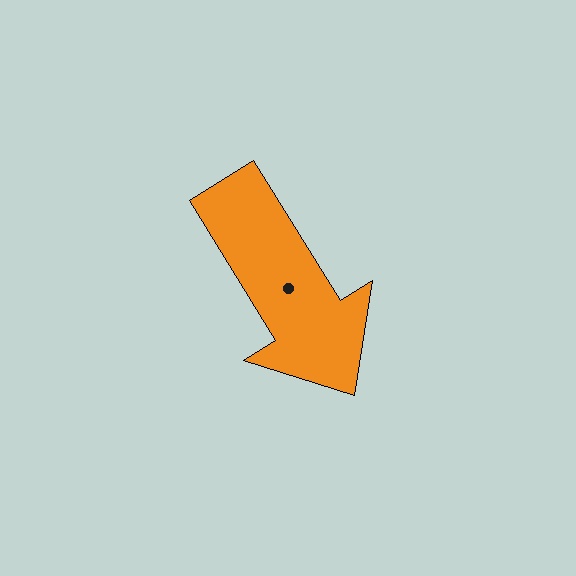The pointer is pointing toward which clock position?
Roughly 5 o'clock.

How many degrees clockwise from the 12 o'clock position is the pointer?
Approximately 148 degrees.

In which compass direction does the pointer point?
Southeast.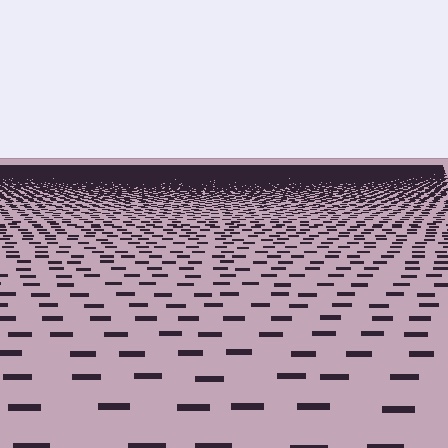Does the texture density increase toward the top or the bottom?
Density increases toward the top.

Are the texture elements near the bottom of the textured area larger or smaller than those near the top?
Larger. Near the bottom, elements are closer to the viewer and appear at a bigger on-screen size.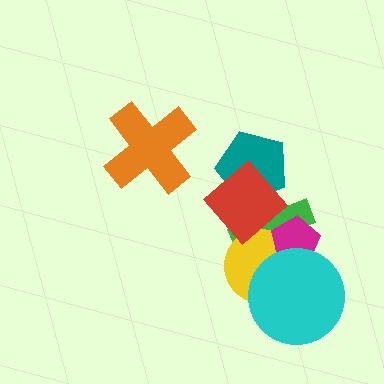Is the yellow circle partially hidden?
Yes, it is partially covered by another shape.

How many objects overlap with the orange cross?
0 objects overlap with the orange cross.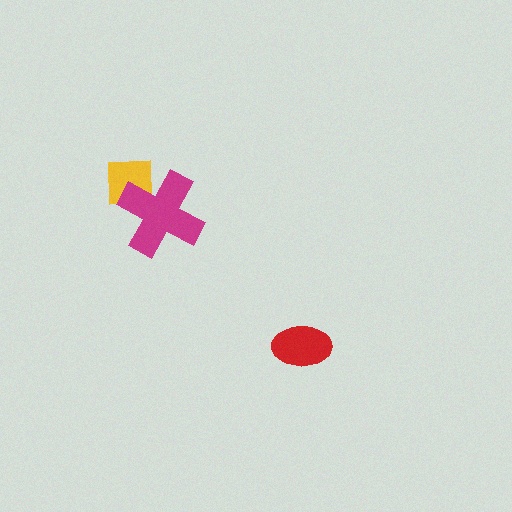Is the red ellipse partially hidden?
No, no other shape covers it.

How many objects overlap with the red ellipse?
0 objects overlap with the red ellipse.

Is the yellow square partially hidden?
Yes, it is partially covered by another shape.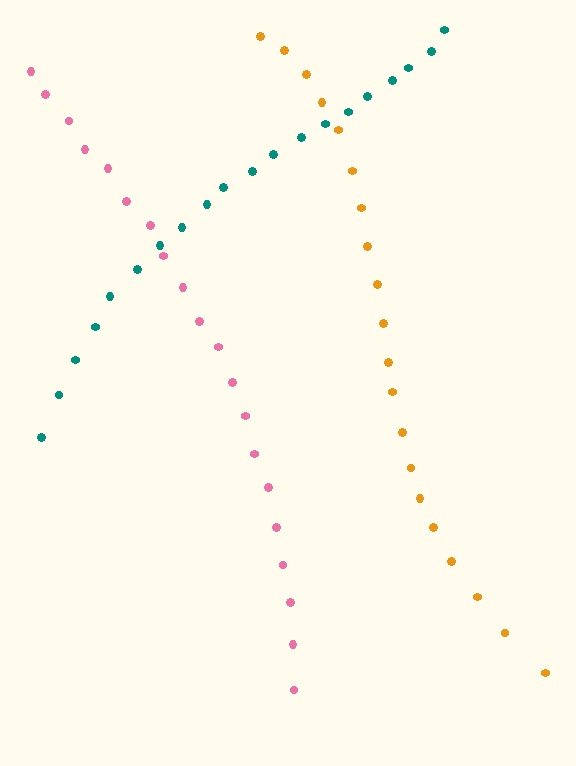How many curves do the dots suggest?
There are 3 distinct paths.